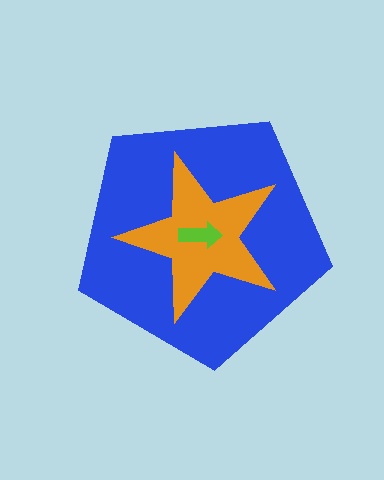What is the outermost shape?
The blue pentagon.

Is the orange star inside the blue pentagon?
Yes.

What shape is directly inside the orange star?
The lime arrow.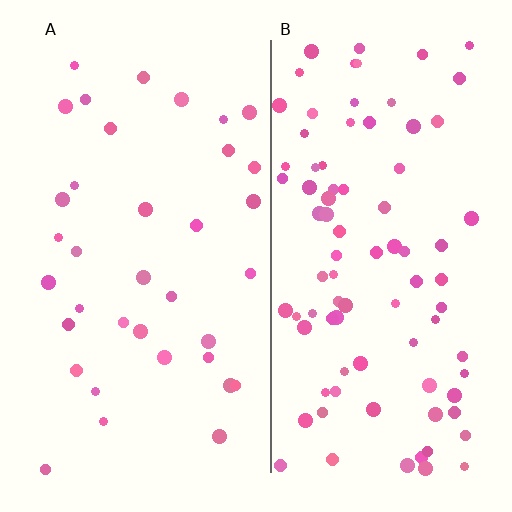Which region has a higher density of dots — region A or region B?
B (the right).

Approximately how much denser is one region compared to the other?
Approximately 2.4× — region B over region A.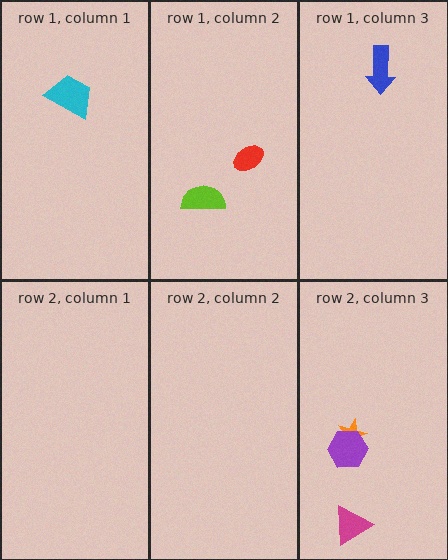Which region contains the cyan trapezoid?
The row 1, column 1 region.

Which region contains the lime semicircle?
The row 1, column 2 region.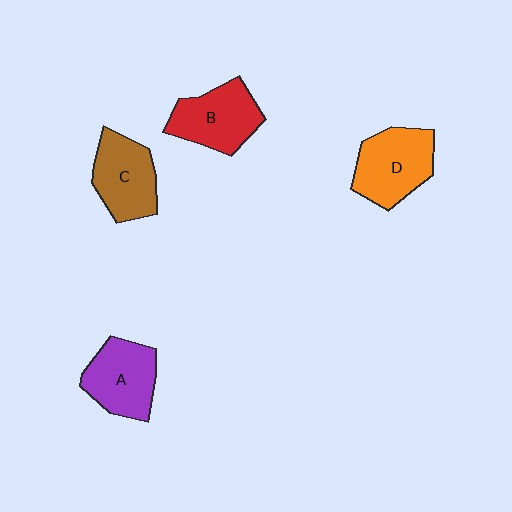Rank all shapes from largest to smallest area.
From largest to smallest: D (orange), B (red), A (purple), C (brown).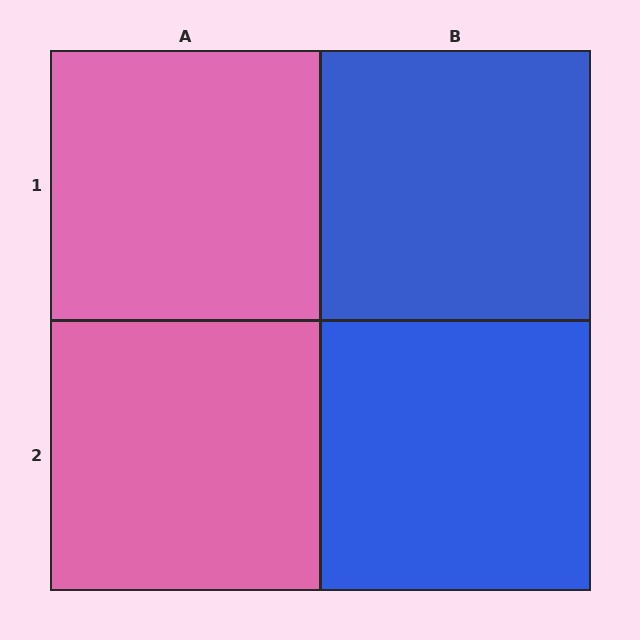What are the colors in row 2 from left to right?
Pink, blue.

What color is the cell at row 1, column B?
Blue.